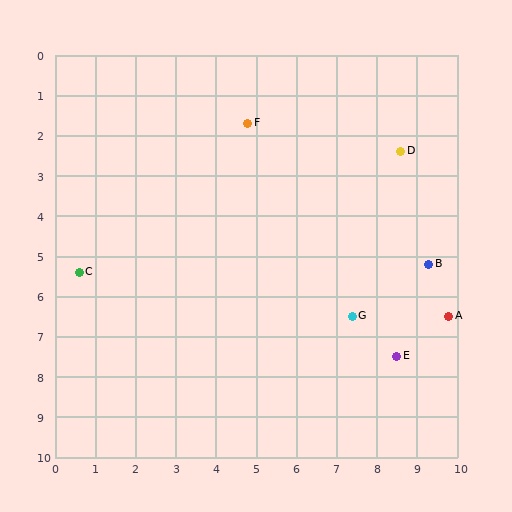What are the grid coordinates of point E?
Point E is at approximately (8.5, 7.5).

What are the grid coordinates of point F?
Point F is at approximately (4.8, 1.7).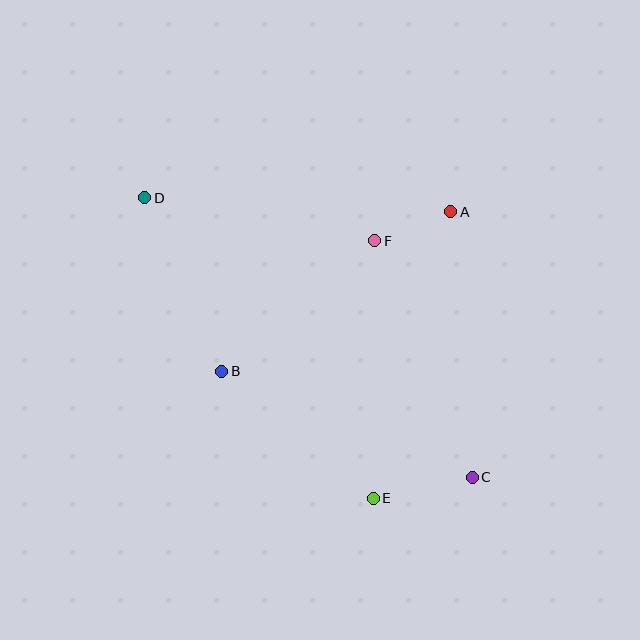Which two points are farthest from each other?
Points C and D are farthest from each other.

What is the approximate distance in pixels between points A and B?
The distance between A and B is approximately 279 pixels.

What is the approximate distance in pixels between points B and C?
The distance between B and C is approximately 272 pixels.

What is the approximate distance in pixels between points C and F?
The distance between C and F is approximately 256 pixels.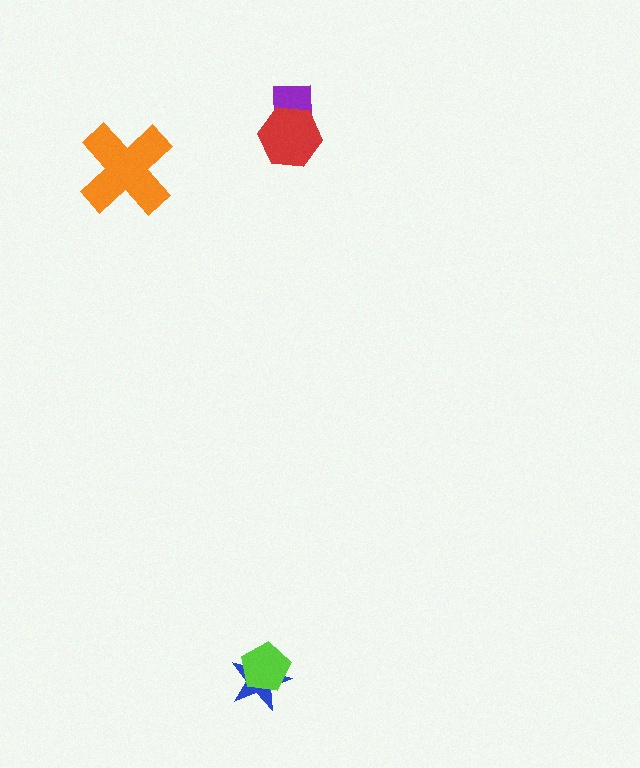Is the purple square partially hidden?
Yes, it is partially covered by another shape.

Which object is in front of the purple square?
The red hexagon is in front of the purple square.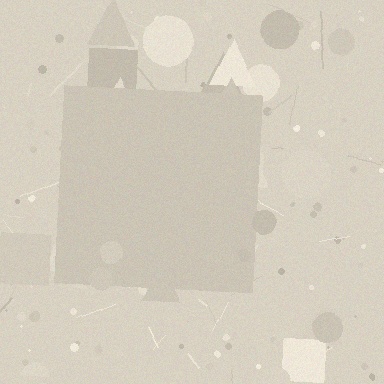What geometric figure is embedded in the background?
A square is embedded in the background.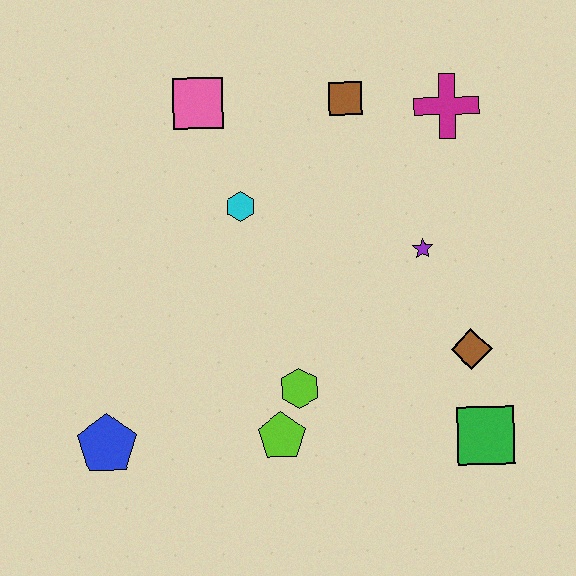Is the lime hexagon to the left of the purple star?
Yes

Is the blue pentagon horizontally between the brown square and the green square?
No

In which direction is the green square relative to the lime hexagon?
The green square is to the right of the lime hexagon.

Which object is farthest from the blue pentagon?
The magenta cross is farthest from the blue pentagon.